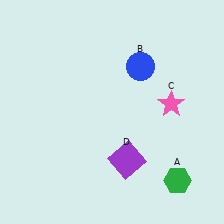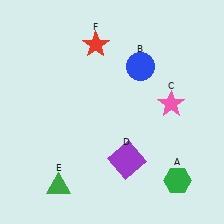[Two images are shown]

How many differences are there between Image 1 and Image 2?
There are 2 differences between the two images.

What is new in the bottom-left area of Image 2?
A green triangle (E) was added in the bottom-left area of Image 2.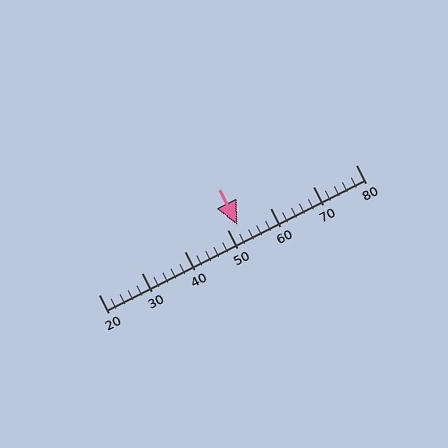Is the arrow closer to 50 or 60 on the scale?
The arrow is closer to 50.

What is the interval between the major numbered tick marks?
The major tick marks are spaced 10 units apart.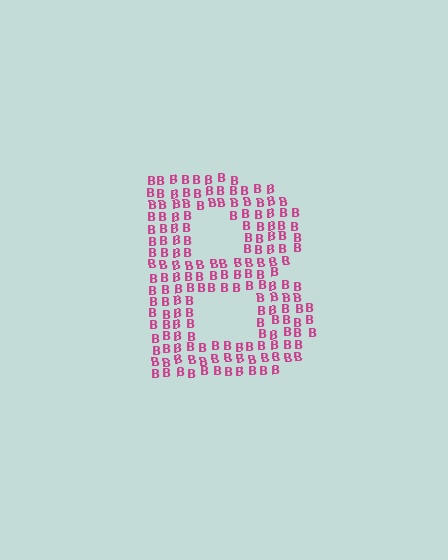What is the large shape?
The large shape is the letter B.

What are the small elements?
The small elements are letter B's.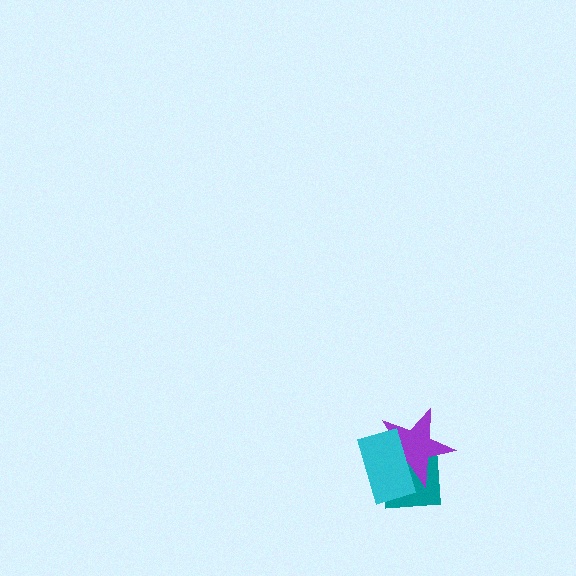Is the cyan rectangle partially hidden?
No, no other shape covers it.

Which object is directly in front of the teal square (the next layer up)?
The purple star is directly in front of the teal square.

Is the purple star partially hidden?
Yes, it is partially covered by another shape.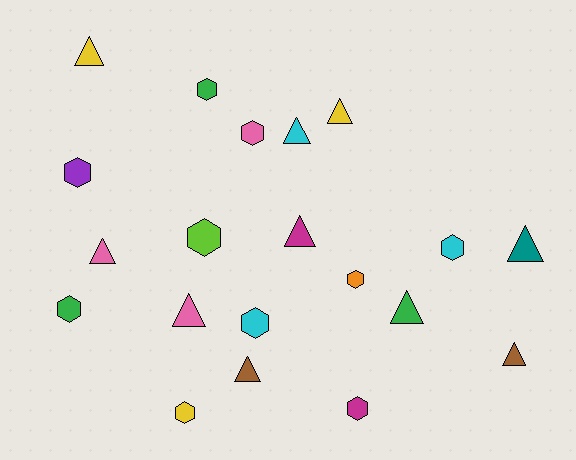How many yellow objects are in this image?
There are 3 yellow objects.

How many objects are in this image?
There are 20 objects.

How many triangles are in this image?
There are 10 triangles.